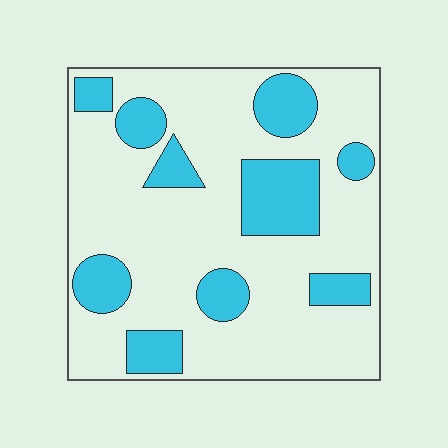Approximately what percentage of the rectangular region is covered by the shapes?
Approximately 25%.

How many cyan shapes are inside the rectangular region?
10.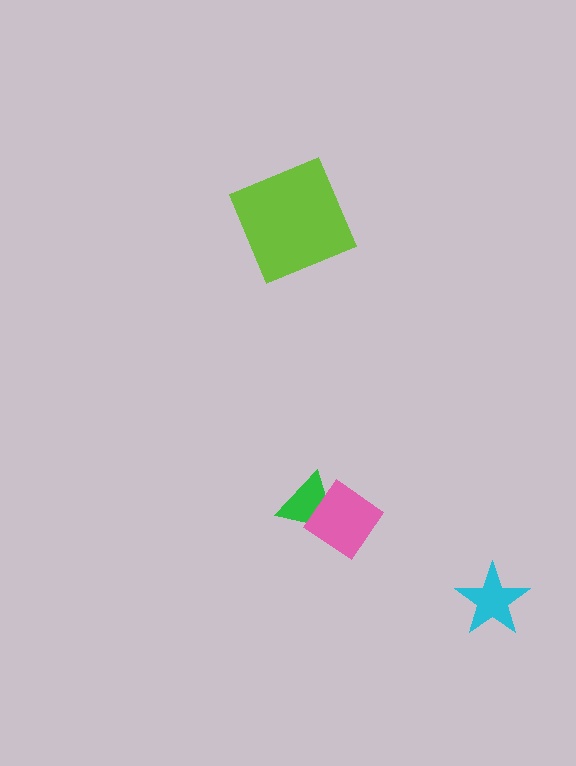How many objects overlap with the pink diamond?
1 object overlaps with the pink diamond.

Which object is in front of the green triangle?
The pink diamond is in front of the green triangle.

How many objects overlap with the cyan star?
0 objects overlap with the cyan star.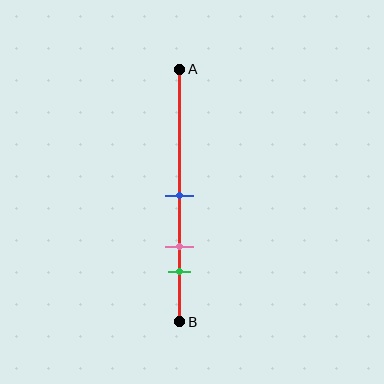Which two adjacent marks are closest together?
The pink and green marks are the closest adjacent pair.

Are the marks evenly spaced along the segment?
Yes, the marks are approximately evenly spaced.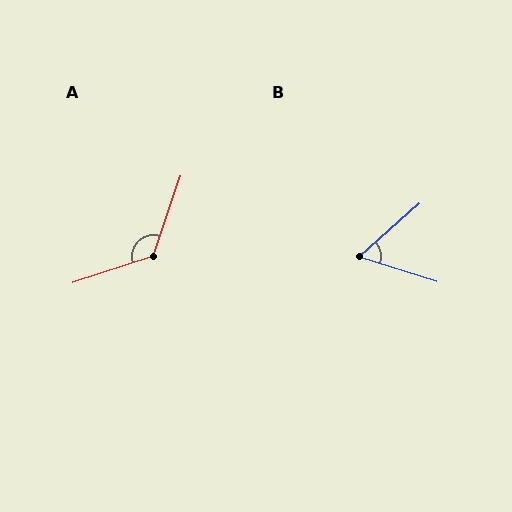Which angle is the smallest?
B, at approximately 59 degrees.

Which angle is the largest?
A, at approximately 127 degrees.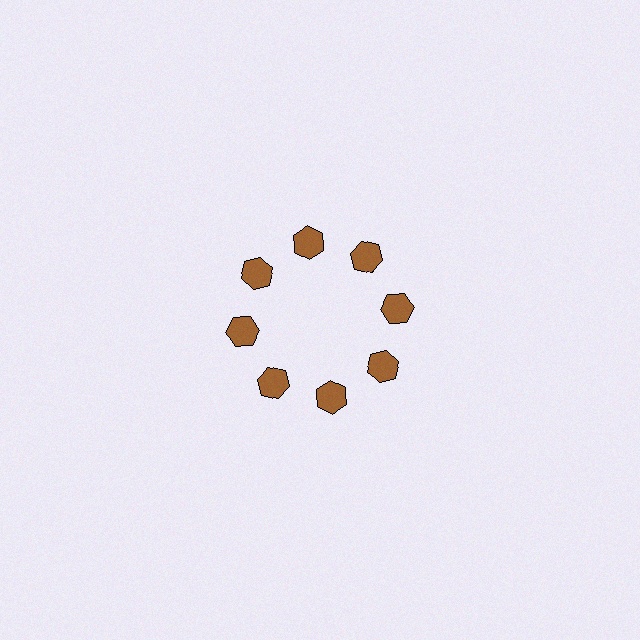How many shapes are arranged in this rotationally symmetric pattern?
There are 8 shapes, arranged in 8 groups of 1.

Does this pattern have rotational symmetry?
Yes, this pattern has 8-fold rotational symmetry. It looks the same after rotating 45 degrees around the center.